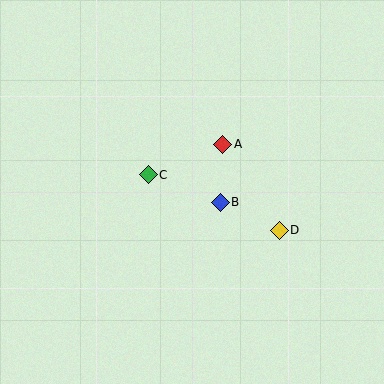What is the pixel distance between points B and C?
The distance between B and C is 77 pixels.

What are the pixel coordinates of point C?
Point C is at (148, 175).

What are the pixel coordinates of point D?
Point D is at (279, 230).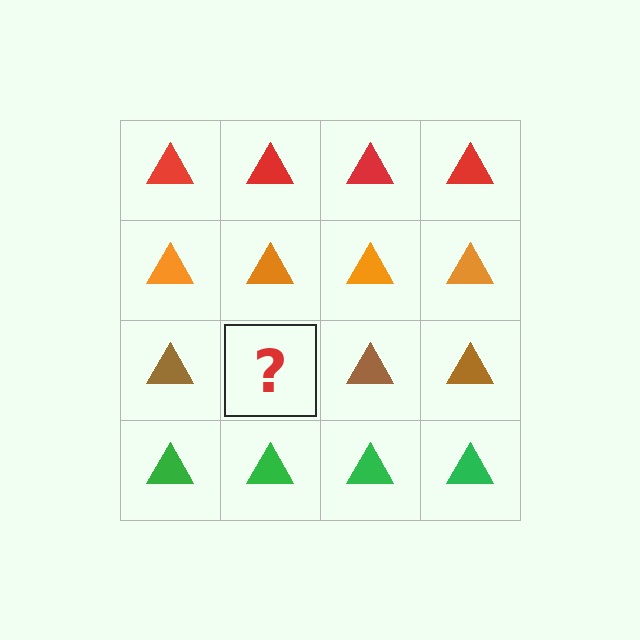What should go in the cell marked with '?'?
The missing cell should contain a brown triangle.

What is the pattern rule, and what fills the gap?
The rule is that each row has a consistent color. The gap should be filled with a brown triangle.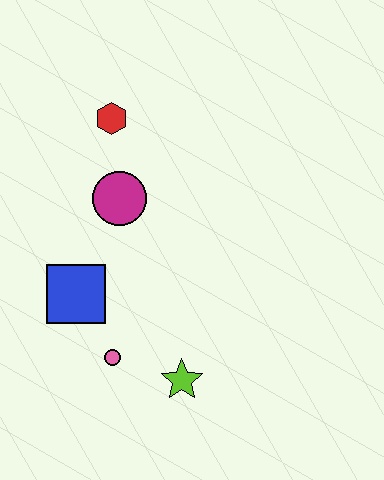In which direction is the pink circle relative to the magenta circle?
The pink circle is below the magenta circle.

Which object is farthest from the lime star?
The red hexagon is farthest from the lime star.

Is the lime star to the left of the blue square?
No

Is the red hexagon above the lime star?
Yes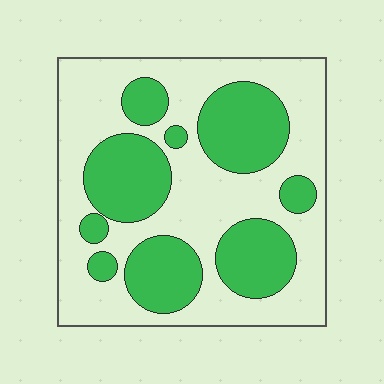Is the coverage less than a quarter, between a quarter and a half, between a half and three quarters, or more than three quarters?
Between a quarter and a half.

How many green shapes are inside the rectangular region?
9.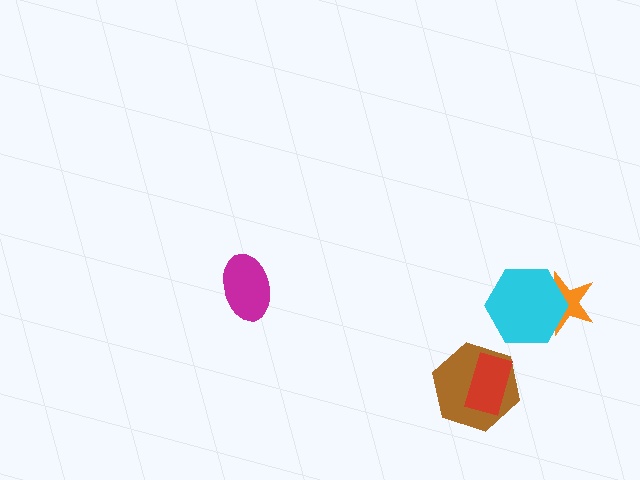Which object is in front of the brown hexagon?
The red rectangle is in front of the brown hexagon.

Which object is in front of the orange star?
The cyan hexagon is in front of the orange star.